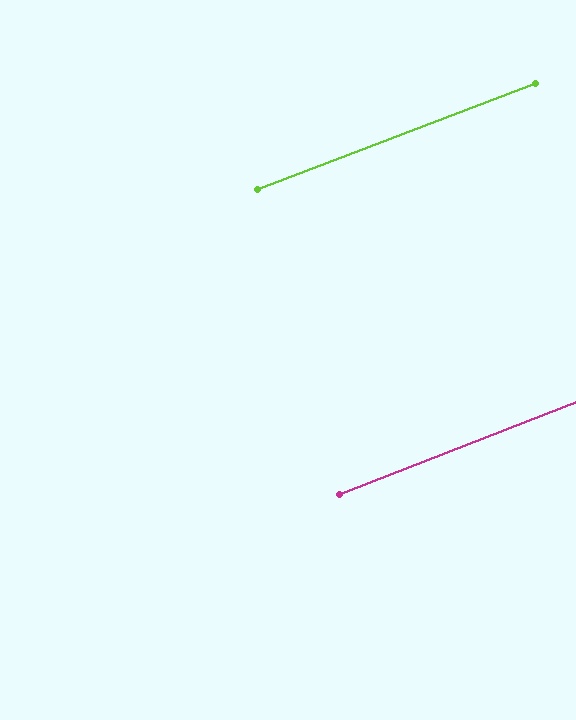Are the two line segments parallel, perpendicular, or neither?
Parallel — their directions differ by only 0.5°.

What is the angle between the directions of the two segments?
Approximately 1 degree.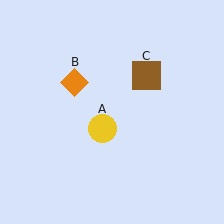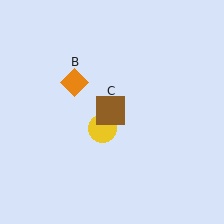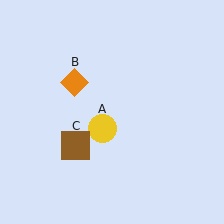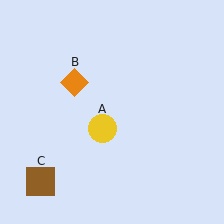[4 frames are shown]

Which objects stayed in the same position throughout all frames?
Yellow circle (object A) and orange diamond (object B) remained stationary.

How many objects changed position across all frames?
1 object changed position: brown square (object C).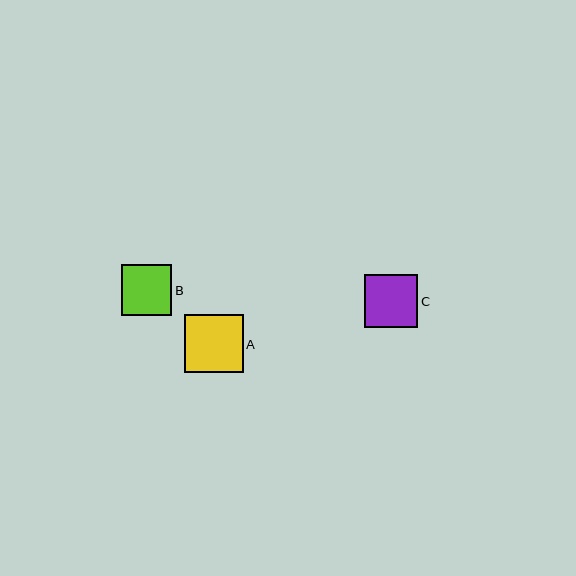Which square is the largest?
Square A is the largest with a size of approximately 59 pixels.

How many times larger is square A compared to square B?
Square A is approximately 1.2 times the size of square B.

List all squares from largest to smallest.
From largest to smallest: A, C, B.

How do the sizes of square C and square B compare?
Square C and square B are approximately the same size.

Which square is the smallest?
Square B is the smallest with a size of approximately 50 pixels.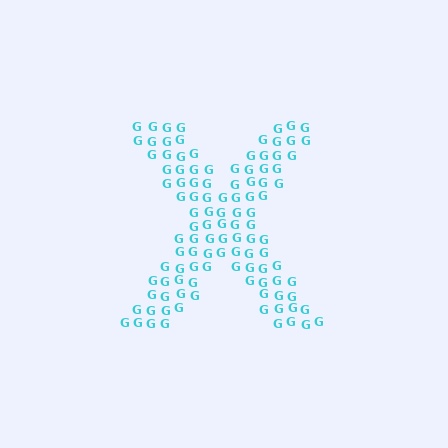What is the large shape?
The large shape is the letter X.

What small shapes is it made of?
It is made of small letter G's.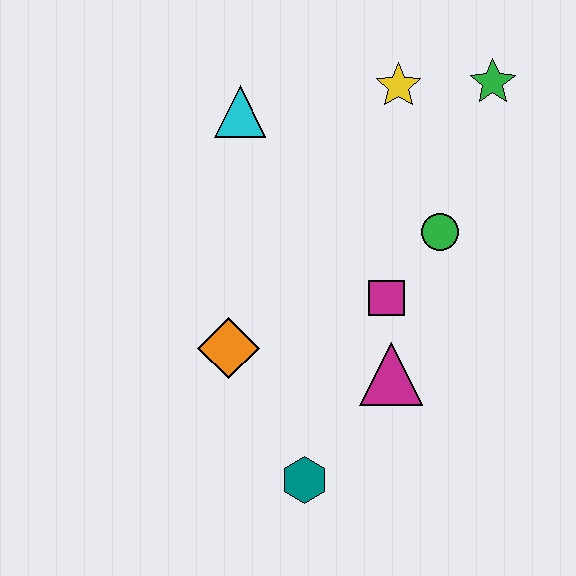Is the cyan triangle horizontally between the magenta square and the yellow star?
No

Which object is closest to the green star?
The yellow star is closest to the green star.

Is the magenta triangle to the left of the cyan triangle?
No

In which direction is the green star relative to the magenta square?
The green star is above the magenta square.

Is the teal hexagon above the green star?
No